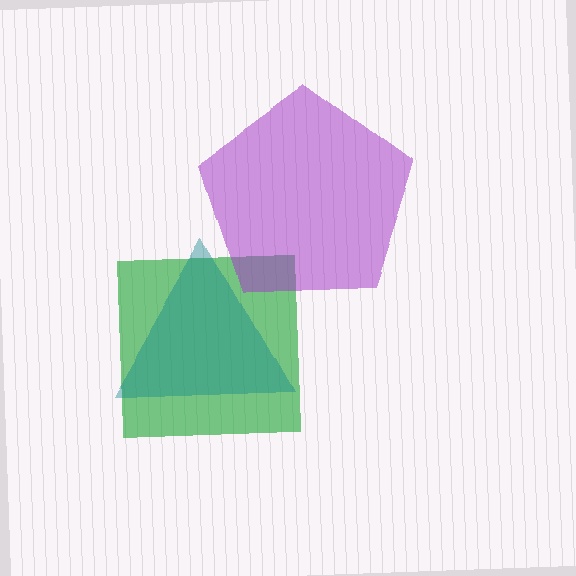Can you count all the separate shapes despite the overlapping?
Yes, there are 3 separate shapes.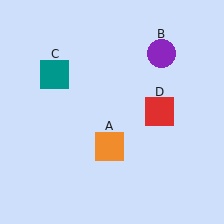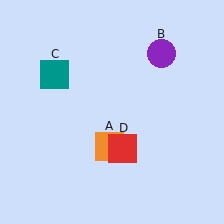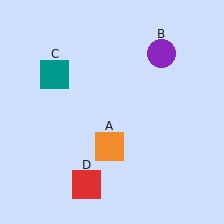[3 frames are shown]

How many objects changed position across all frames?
1 object changed position: red square (object D).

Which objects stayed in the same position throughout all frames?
Orange square (object A) and purple circle (object B) and teal square (object C) remained stationary.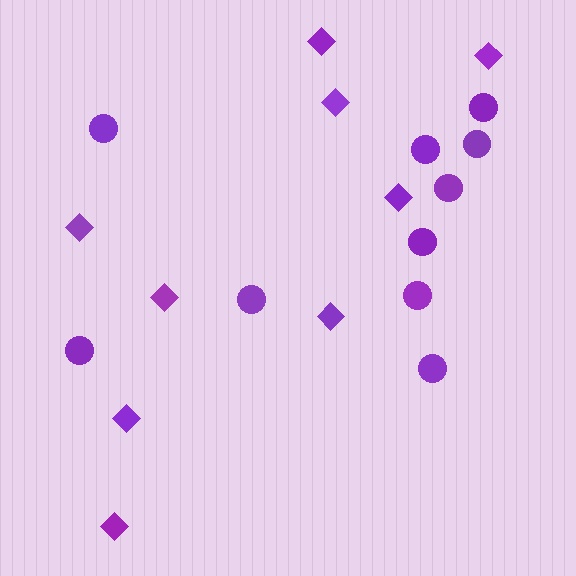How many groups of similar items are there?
There are 2 groups: one group of diamonds (9) and one group of circles (10).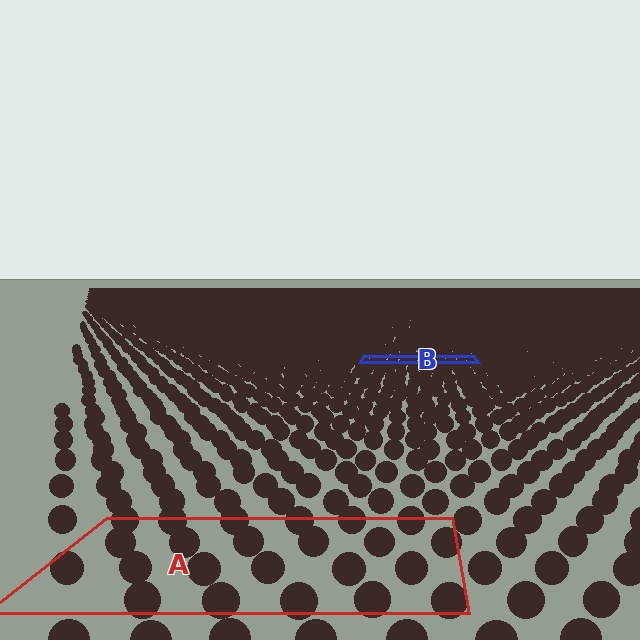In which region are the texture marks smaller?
The texture marks are smaller in region B, because it is farther away.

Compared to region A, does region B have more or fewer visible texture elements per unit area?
Region B has more texture elements per unit area — they are packed more densely because it is farther away.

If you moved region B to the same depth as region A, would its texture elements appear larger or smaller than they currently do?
They would appear larger. At a closer depth, the same texture elements are projected at a bigger on-screen size.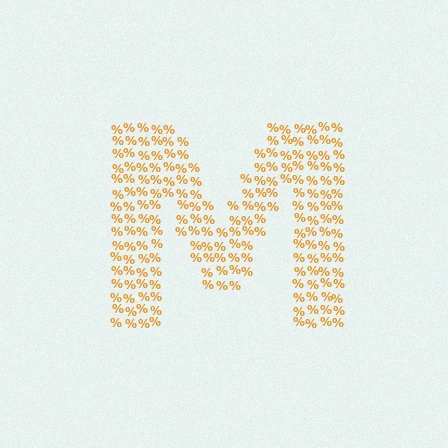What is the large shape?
The large shape is the letter M.